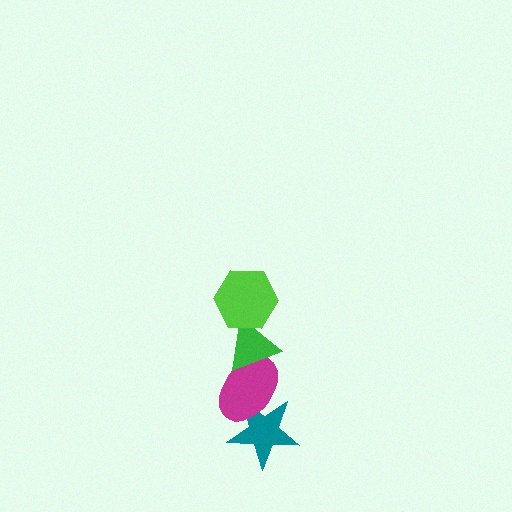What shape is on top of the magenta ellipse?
The green triangle is on top of the magenta ellipse.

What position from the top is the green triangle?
The green triangle is 2nd from the top.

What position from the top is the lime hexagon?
The lime hexagon is 1st from the top.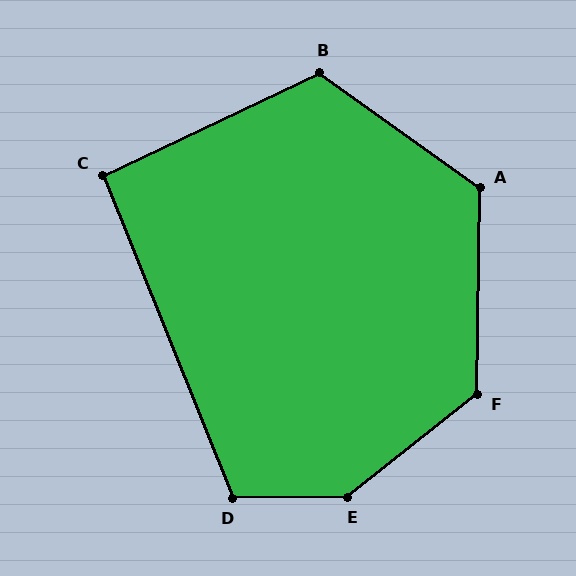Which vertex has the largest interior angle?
E, at approximately 142 degrees.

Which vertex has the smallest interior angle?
C, at approximately 93 degrees.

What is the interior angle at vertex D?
Approximately 112 degrees (obtuse).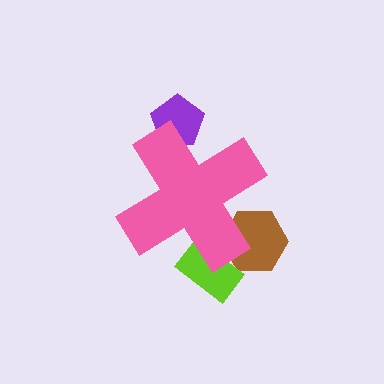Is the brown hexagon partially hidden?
Yes, the brown hexagon is partially hidden behind the pink cross.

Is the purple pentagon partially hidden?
Yes, the purple pentagon is partially hidden behind the pink cross.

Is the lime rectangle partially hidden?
Yes, the lime rectangle is partially hidden behind the pink cross.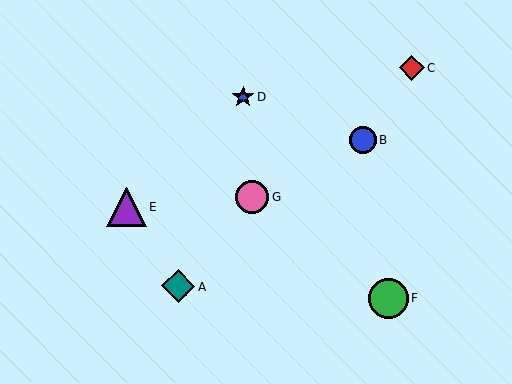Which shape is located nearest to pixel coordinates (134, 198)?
The purple triangle (labeled E) at (126, 207) is nearest to that location.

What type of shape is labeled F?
Shape F is a green circle.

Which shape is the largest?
The purple triangle (labeled E) is the largest.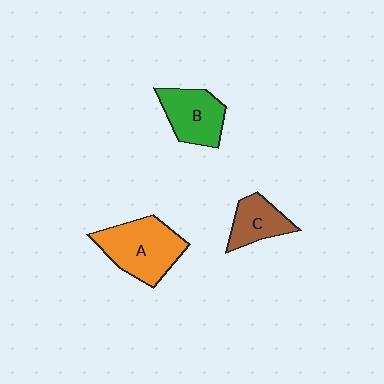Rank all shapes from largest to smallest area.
From largest to smallest: A (orange), B (green), C (brown).